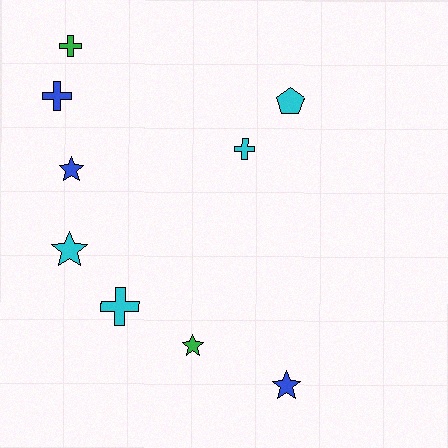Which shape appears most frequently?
Star, with 4 objects.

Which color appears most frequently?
Cyan, with 4 objects.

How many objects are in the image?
There are 9 objects.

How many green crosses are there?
There is 1 green cross.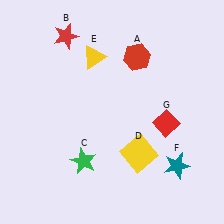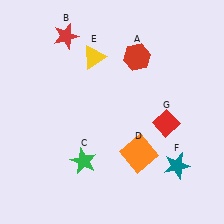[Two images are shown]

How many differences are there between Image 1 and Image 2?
There is 1 difference between the two images.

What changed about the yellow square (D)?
In Image 1, D is yellow. In Image 2, it changed to orange.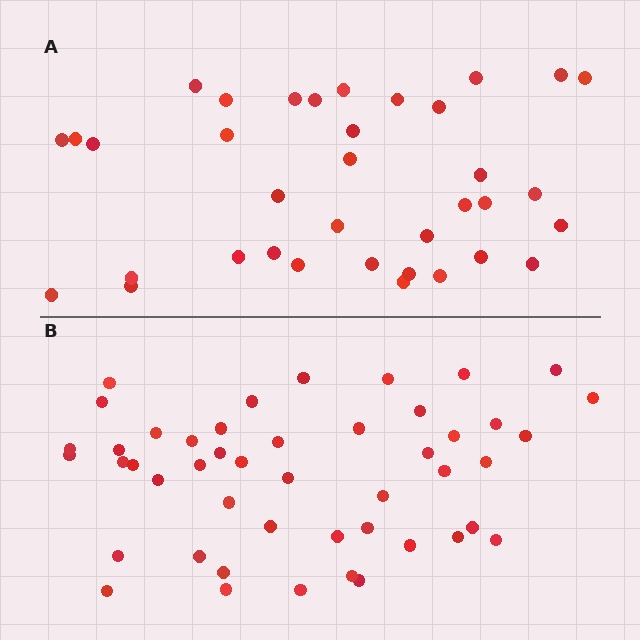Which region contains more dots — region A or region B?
Region B (the bottom region) has more dots.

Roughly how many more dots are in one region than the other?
Region B has roughly 12 or so more dots than region A.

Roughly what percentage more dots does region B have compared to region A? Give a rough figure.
About 30% more.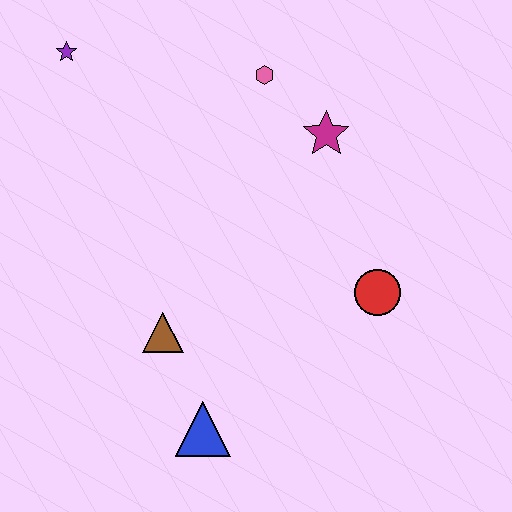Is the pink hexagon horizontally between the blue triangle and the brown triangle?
No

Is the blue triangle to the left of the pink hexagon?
Yes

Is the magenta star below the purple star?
Yes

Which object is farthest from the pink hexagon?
The blue triangle is farthest from the pink hexagon.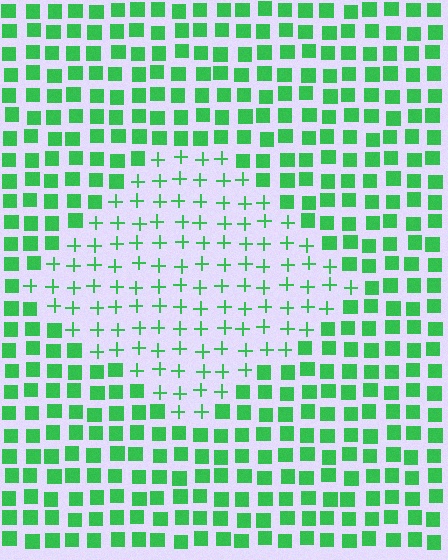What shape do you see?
I see a diamond.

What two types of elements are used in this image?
The image uses plus signs inside the diamond region and squares outside it.